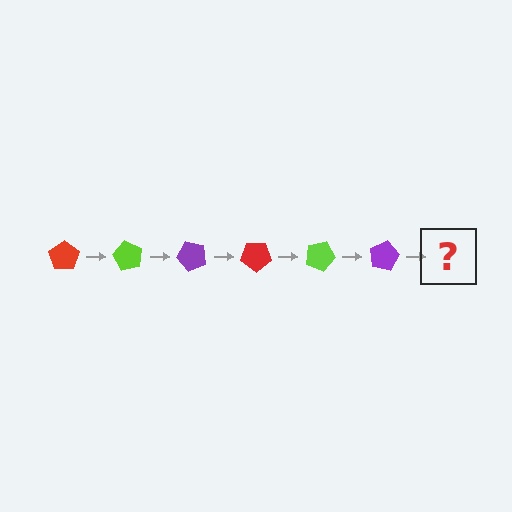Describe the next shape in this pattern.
It should be a red pentagon, rotated 360 degrees from the start.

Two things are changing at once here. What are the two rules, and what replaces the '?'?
The two rules are that it rotates 60 degrees each step and the color cycles through red, lime, and purple. The '?' should be a red pentagon, rotated 360 degrees from the start.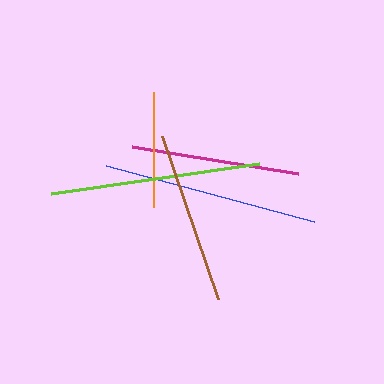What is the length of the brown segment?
The brown segment is approximately 172 pixels long.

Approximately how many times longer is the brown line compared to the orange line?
The brown line is approximately 1.5 times the length of the orange line.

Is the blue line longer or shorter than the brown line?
The blue line is longer than the brown line.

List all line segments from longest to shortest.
From longest to shortest: blue, lime, brown, magenta, orange.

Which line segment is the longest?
The blue line is the longest at approximately 216 pixels.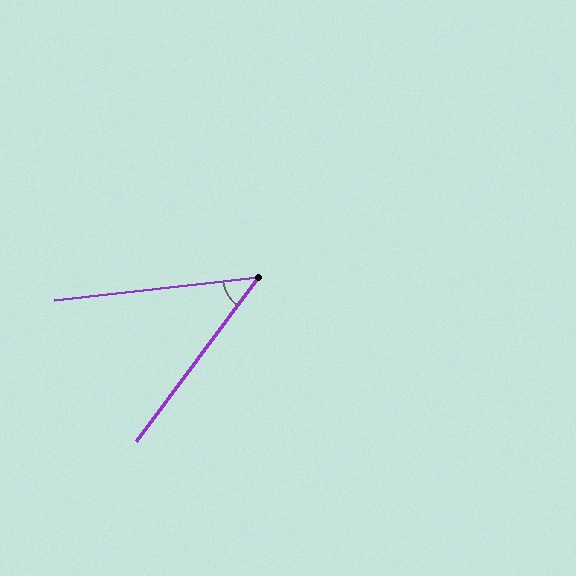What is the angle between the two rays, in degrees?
Approximately 47 degrees.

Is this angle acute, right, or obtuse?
It is acute.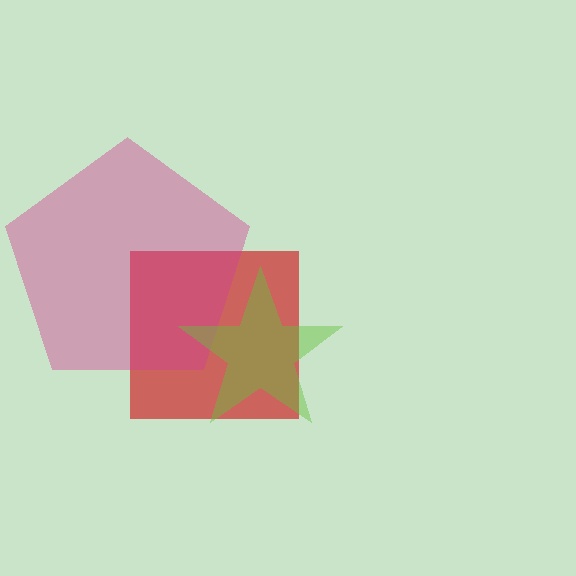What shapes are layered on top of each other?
The layered shapes are: a red square, a magenta pentagon, a lime star.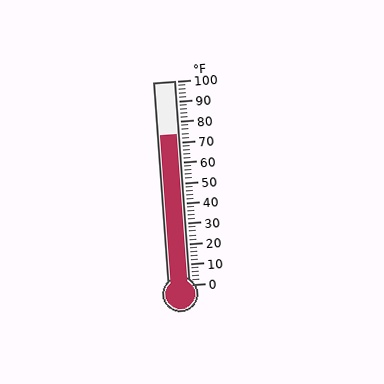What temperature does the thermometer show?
The thermometer shows approximately 74°F.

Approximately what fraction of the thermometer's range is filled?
The thermometer is filled to approximately 75% of its range.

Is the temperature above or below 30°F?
The temperature is above 30°F.